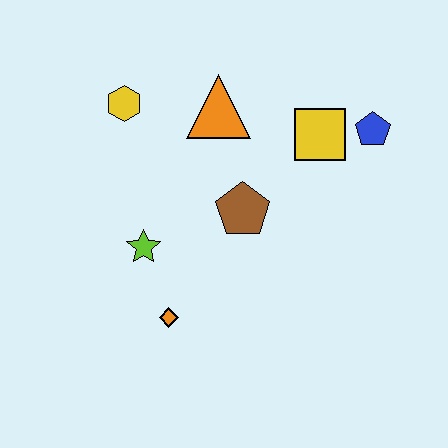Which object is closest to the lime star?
The orange diamond is closest to the lime star.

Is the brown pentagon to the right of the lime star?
Yes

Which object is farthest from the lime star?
The blue pentagon is farthest from the lime star.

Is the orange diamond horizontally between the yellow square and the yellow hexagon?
Yes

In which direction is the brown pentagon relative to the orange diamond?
The brown pentagon is above the orange diamond.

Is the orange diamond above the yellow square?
No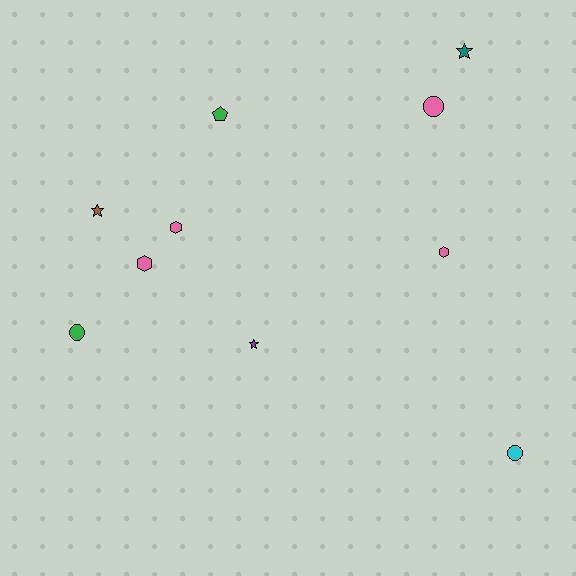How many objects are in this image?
There are 10 objects.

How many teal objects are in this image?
There is 1 teal object.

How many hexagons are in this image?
There are 3 hexagons.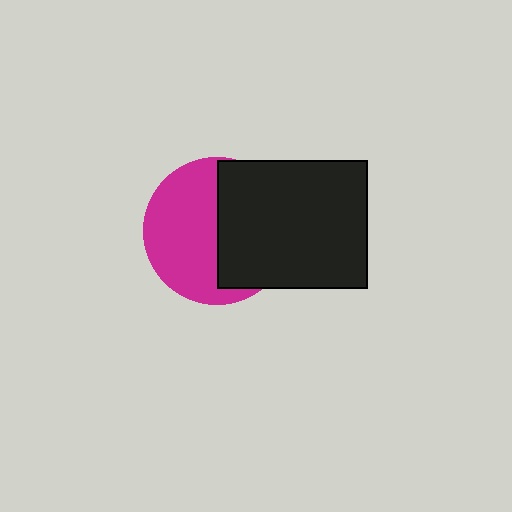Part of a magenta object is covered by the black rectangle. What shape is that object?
It is a circle.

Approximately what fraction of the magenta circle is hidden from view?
Roughly 47% of the magenta circle is hidden behind the black rectangle.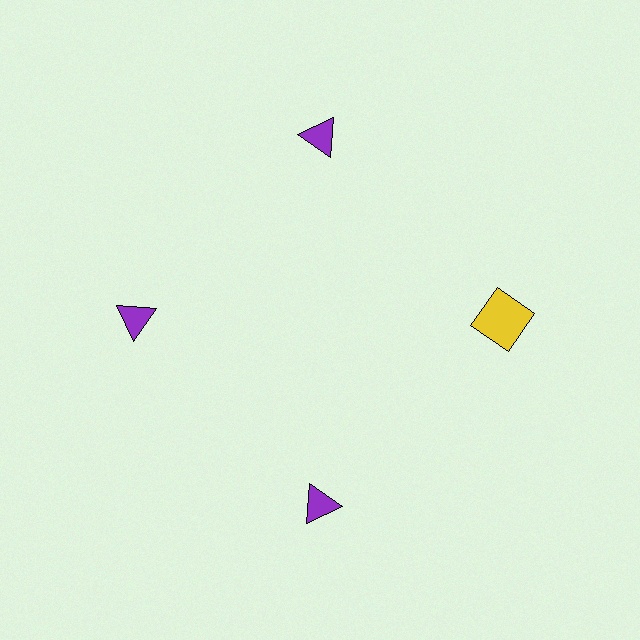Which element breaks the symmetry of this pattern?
The yellow square at roughly the 3 o'clock position breaks the symmetry. All other shapes are purple triangles.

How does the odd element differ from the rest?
It differs in both color (yellow instead of purple) and shape (square instead of triangle).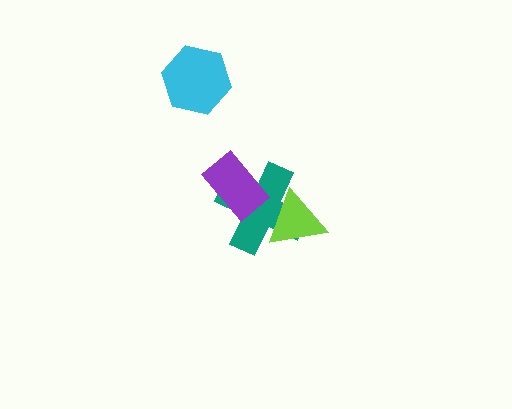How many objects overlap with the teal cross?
2 objects overlap with the teal cross.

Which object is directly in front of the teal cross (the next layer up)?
The lime triangle is directly in front of the teal cross.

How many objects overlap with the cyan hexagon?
0 objects overlap with the cyan hexagon.